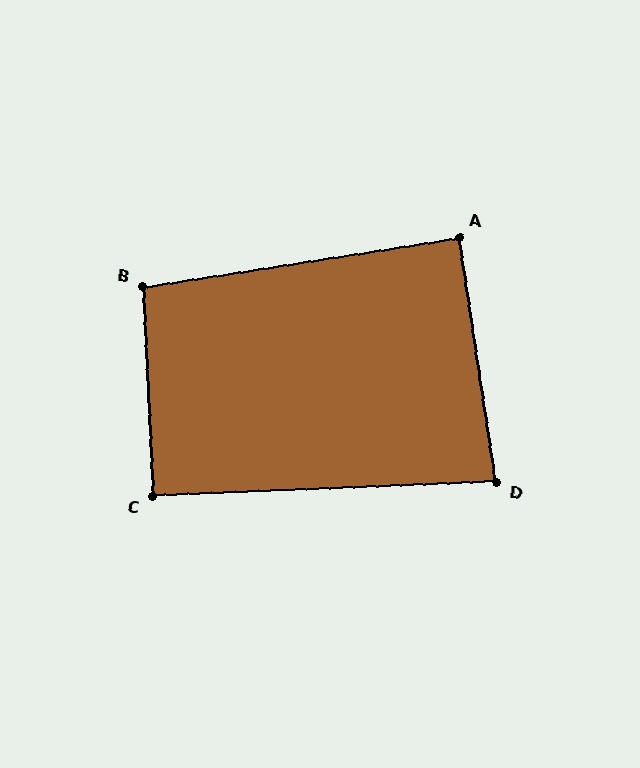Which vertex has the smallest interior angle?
D, at approximately 84 degrees.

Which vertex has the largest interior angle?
B, at approximately 96 degrees.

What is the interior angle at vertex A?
Approximately 90 degrees (approximately right).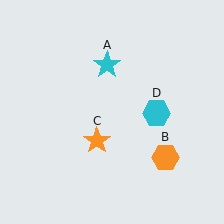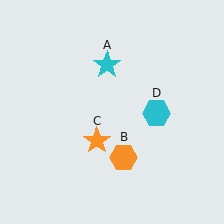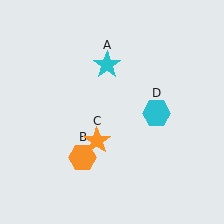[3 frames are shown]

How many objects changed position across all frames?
1 object changed position: orange hexagon (object B).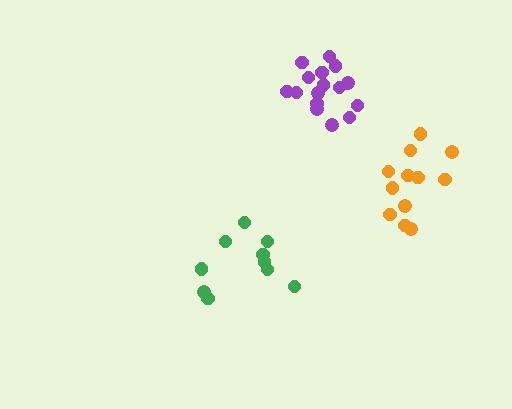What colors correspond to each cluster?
The clusters are colored: orange, purple, green.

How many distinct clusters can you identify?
There are 3 distinct clusters.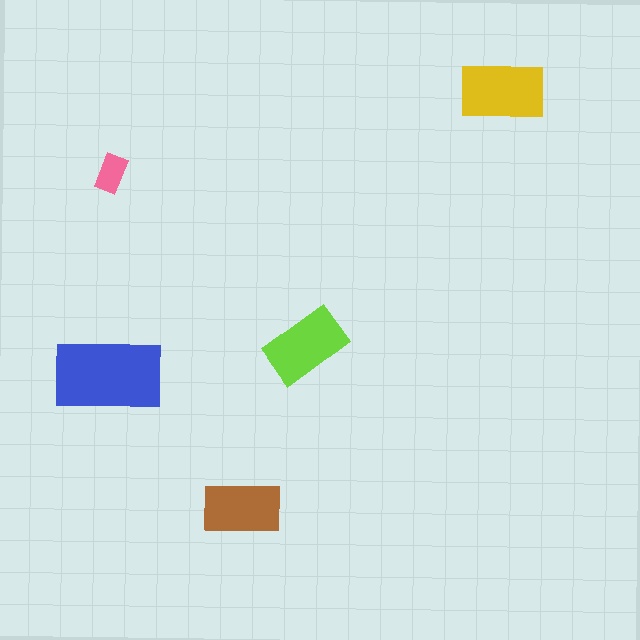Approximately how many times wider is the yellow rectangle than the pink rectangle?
About 2 times wider.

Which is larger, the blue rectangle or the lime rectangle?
The blue one.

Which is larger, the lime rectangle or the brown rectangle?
The lime one.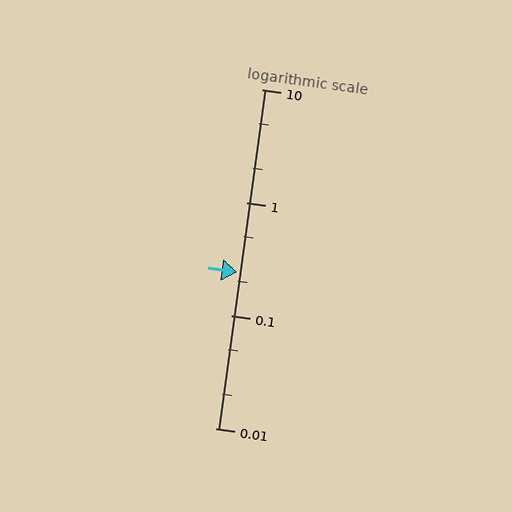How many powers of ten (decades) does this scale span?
The scale spans 3 decades, from 0.01 to 10.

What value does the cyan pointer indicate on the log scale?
The pointer indicates approximately 0.24.